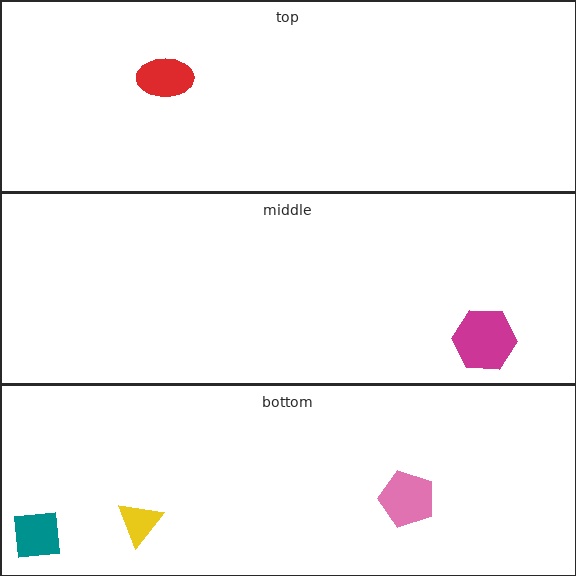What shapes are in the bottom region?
The pink pentagon, the yellow triangle, the teal square.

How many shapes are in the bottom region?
3.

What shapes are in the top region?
The red ellipse.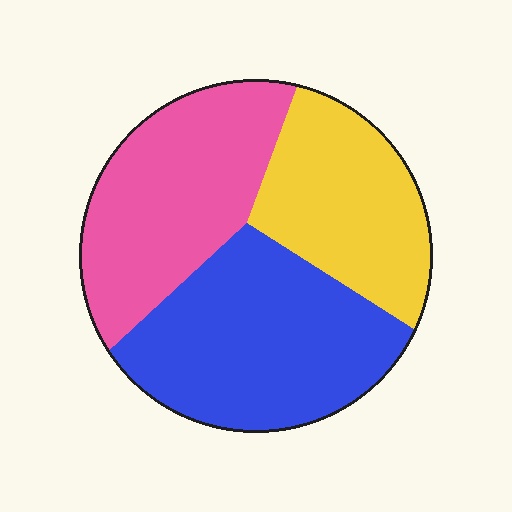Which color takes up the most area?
Blue, at roughly 40%.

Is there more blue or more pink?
Blue.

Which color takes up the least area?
Yellow, at roughly 25%.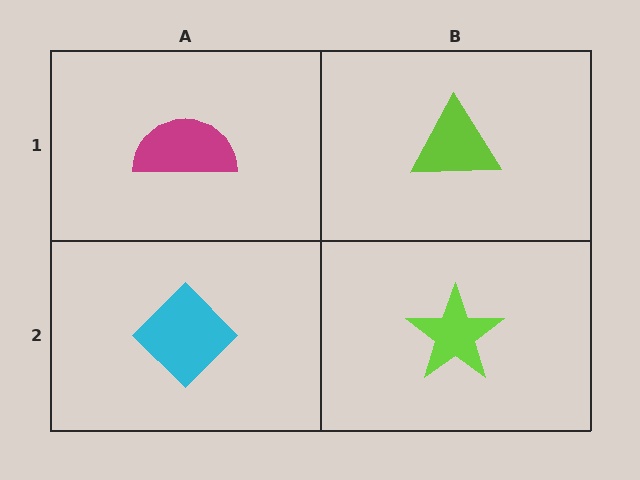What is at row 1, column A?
A magenta semicircle.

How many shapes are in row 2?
2 shapes.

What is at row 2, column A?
A cyan diamond.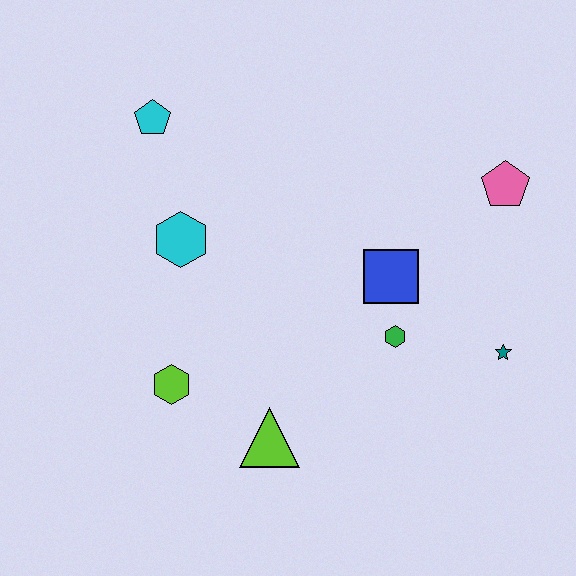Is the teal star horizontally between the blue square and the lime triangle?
No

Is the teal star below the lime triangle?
No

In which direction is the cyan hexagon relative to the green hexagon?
The cyan hexagon is to the left of the green hexagon.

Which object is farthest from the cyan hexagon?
The teal star is farthest from the cyan hexagon.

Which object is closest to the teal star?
The green hexagon is closest to the teal star.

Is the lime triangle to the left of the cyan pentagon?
No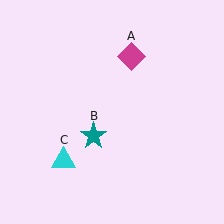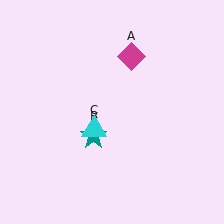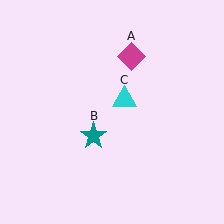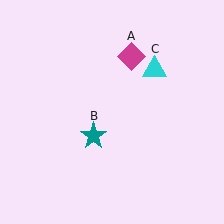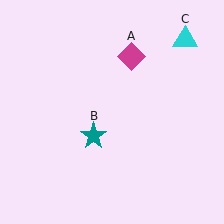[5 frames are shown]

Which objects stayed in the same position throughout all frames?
Magenta diamond (object A) and teal star (object B) remained stationary.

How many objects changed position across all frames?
1 object changed position: cyan triangle (object C).